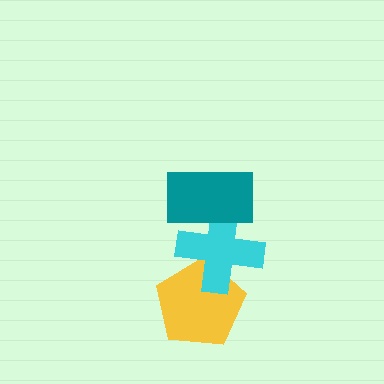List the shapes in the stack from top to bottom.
From top to bottom: the teal rectangle, the cyan cross, the yellow pentagon.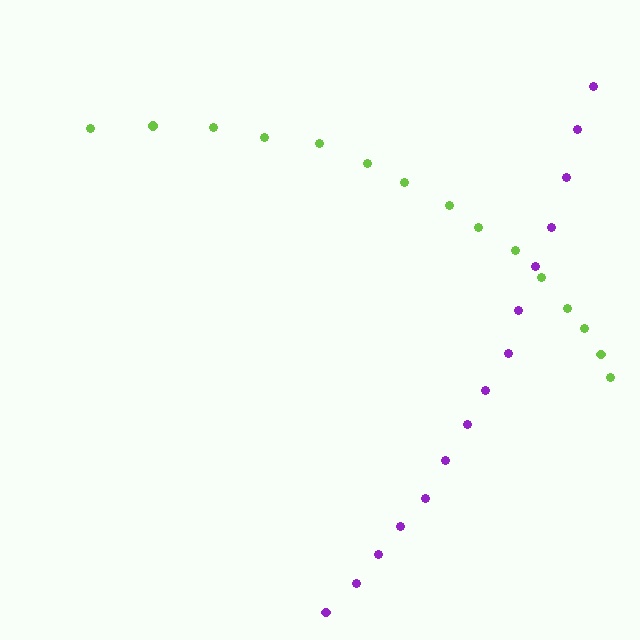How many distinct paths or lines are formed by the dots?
There are 2 distinct paths.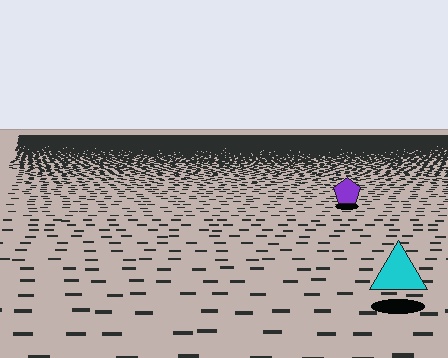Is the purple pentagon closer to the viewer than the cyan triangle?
No. The cyan triangle is closer — you can tell from the texture gradient: the ground texture is coarser near it.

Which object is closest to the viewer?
The cyan triangle is closest. The texture marks near it are larger and more spread out.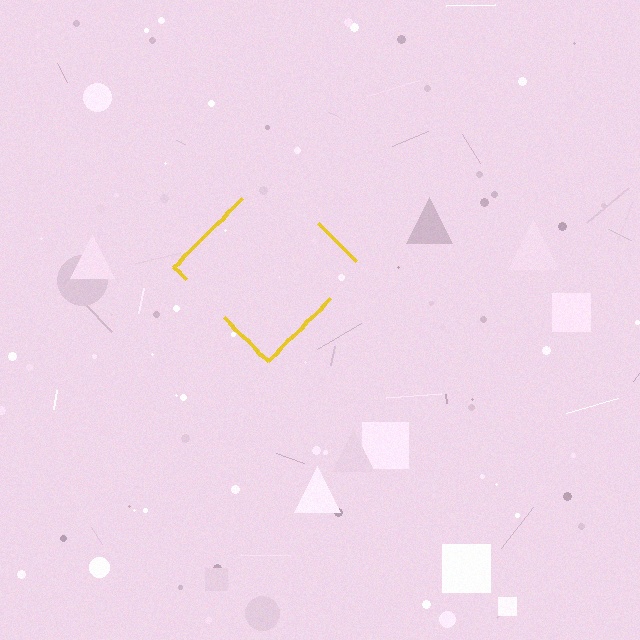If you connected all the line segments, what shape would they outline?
They would outline a diamond.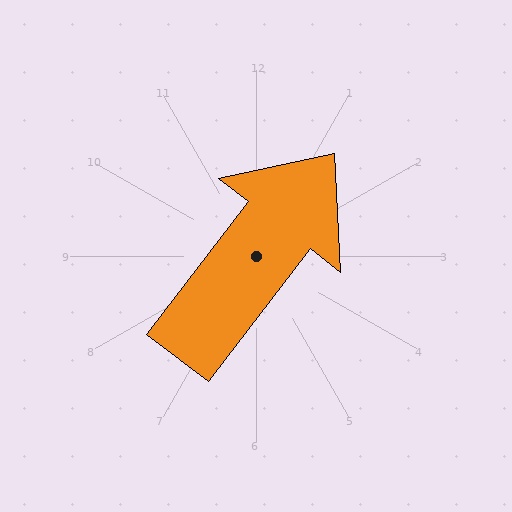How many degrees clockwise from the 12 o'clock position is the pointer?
Approximately 37 degrees.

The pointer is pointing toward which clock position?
Roughly 1 o'clock.